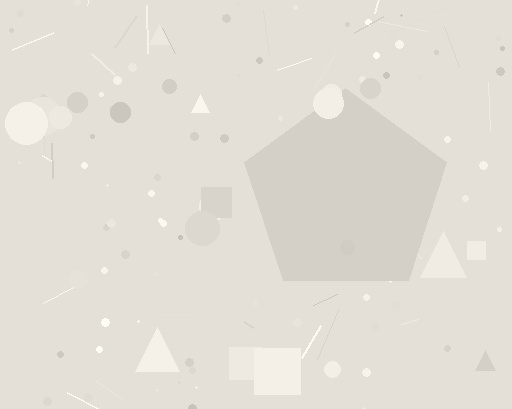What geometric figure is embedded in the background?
A pentagon is embedded in the background.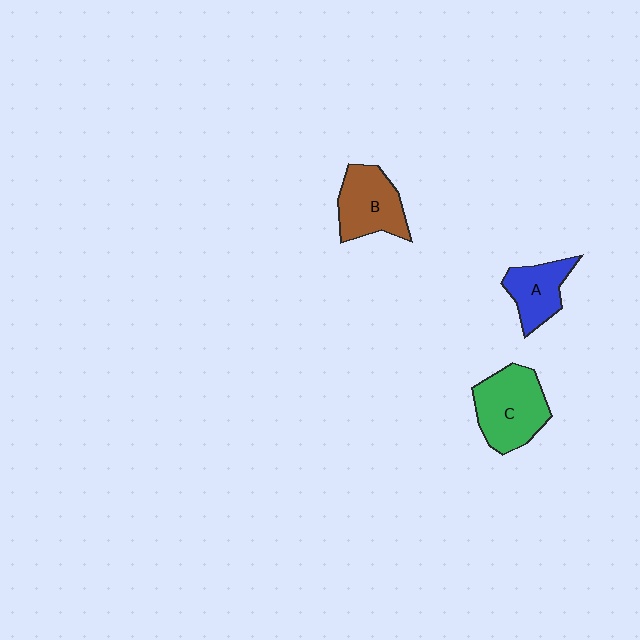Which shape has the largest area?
Shape C (green).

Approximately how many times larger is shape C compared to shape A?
Approximately 1.5 times.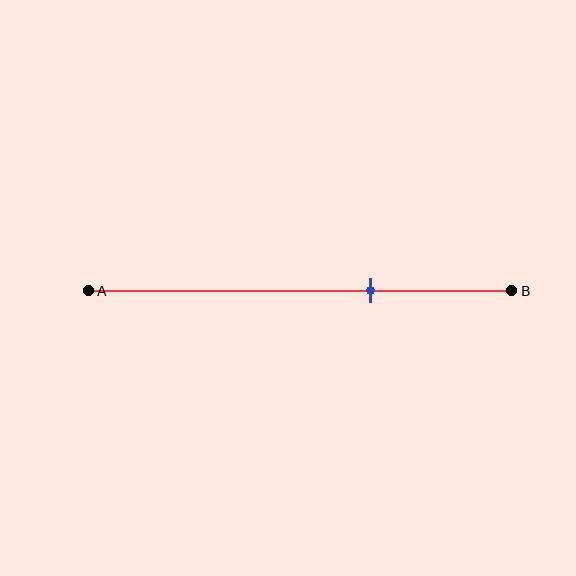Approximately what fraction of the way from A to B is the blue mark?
The blue mark is approximately 65% of the way from A to B.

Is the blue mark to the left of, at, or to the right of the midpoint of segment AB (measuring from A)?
The blue mark is to the right of the midpoint of segment AB.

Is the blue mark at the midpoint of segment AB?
No, the mark is at about 65% from A, not at the 50% midpoint.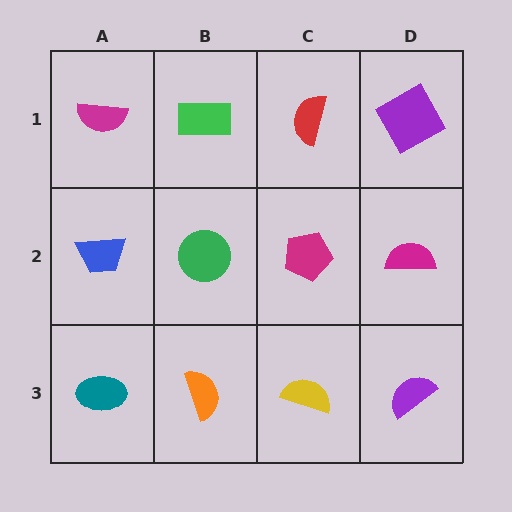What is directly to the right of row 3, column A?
An orange semicircle.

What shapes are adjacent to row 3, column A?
A blue trapezoid (row 2, column A), an orange semicircle (row 3, column B).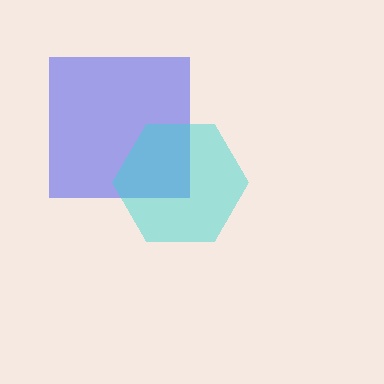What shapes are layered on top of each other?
The layered shapes are: a blue square, a cyan hexagon.